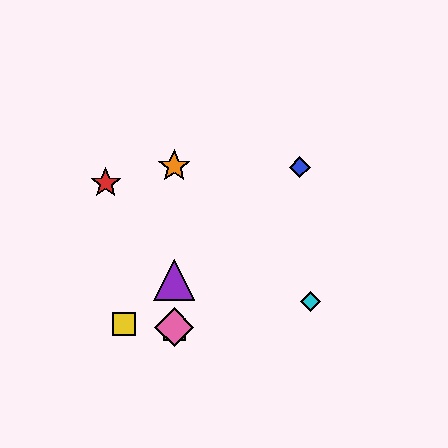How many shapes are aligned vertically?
4 shapes (the green square, the purple triangle, the orange star, the pink diamond) are aligned vertically.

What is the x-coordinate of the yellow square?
The yellow square is at x≈124.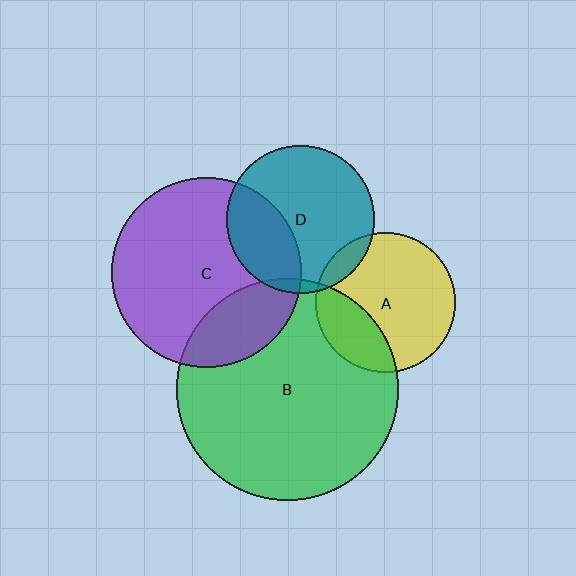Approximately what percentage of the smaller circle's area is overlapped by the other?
Approximately 5%.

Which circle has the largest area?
Circle B (green).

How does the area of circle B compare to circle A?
Approximately 2.5 times.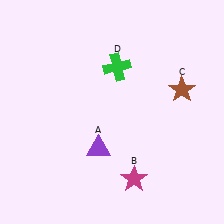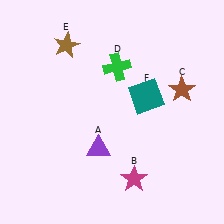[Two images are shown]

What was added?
A brown star (E), a teal square (F) were added in Image 2.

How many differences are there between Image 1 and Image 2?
There are 2 differences between the two images.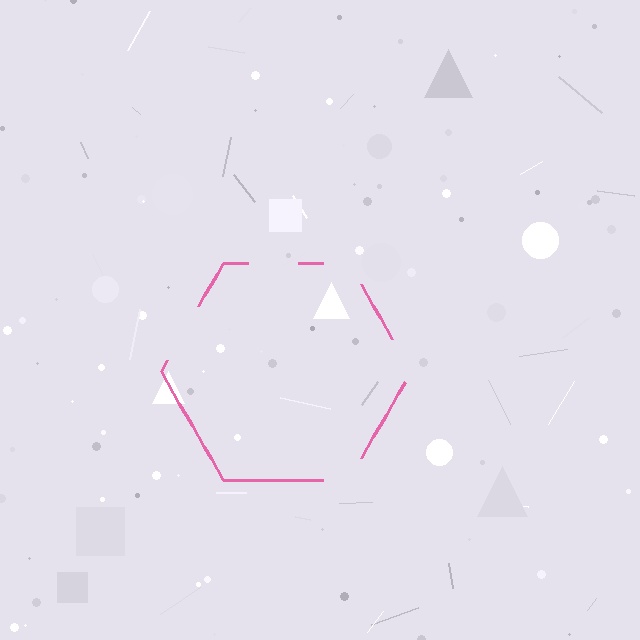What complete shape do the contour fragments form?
The contour fragments form a hexagon.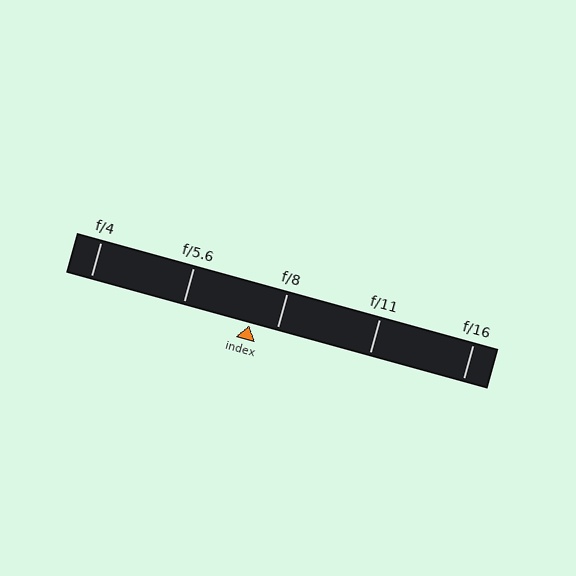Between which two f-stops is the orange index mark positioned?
The index mark is between f/5.6 and f/8.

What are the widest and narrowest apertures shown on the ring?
The widest aperture shown is f/4 and the narrowest is f/16.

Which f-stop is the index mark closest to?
The index mark is closest to f/8.